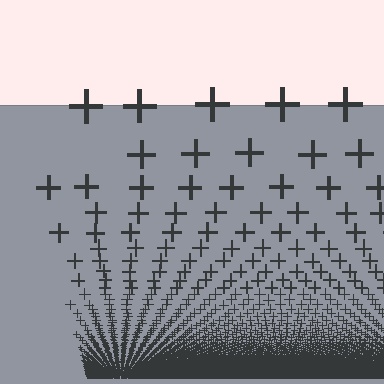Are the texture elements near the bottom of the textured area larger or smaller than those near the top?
Smaller. The gradient is inverted — elements near the bottom are smaller and denser.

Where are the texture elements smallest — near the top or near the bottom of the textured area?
Near the bottom.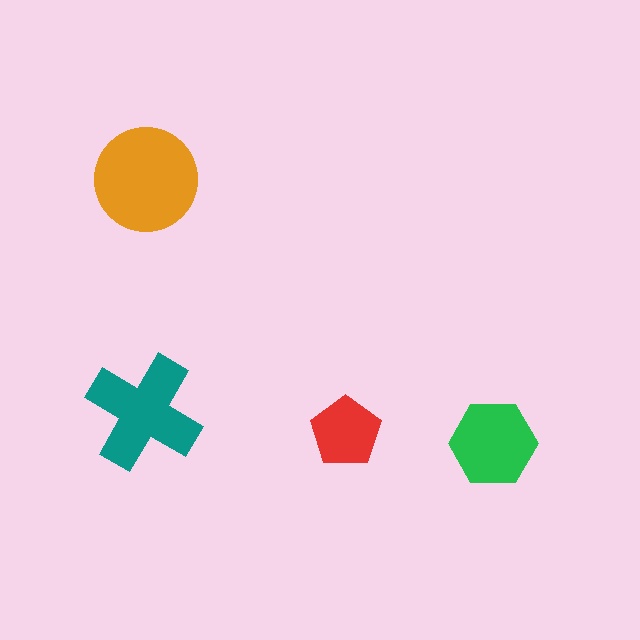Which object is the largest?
The orange circle.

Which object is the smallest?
The red pentagon.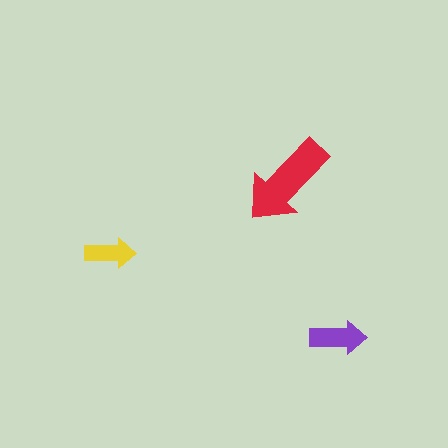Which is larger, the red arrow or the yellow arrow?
The red one.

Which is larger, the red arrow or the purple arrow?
The red one.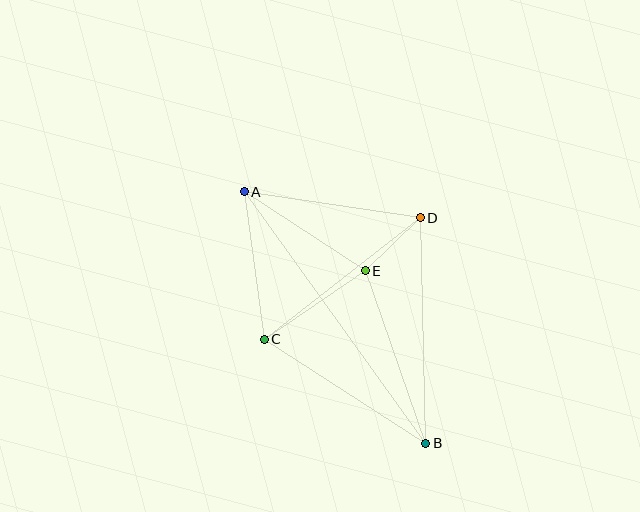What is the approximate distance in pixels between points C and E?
The distance between C and E is approximately 122 pixels.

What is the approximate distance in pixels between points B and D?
The distance between B and D is approximately 226 pixels.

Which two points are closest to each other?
Points D and E are closest to each other.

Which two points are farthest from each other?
Points A and B are farthest from each other.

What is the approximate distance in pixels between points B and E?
The distance between B and E is approximately 183 pixels.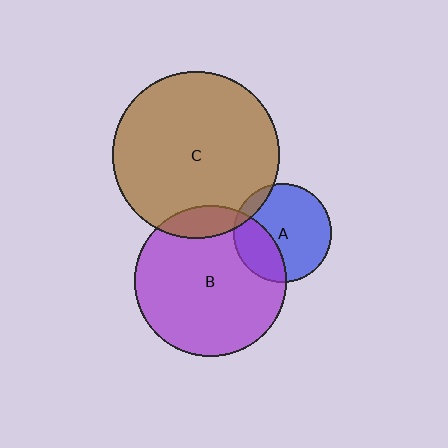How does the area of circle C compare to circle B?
Approximately 1.2 times.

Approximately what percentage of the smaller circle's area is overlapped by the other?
Approximately 10%.